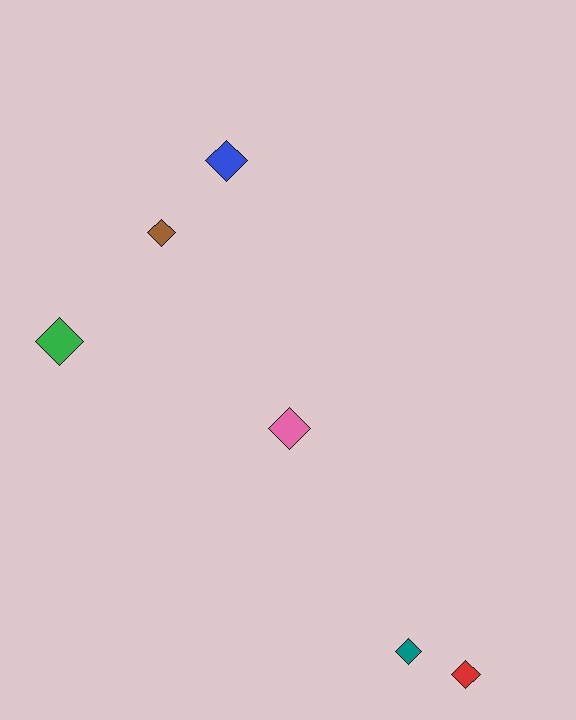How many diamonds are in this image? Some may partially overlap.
There are 6 diamonds.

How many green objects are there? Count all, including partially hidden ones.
There is 1 green object.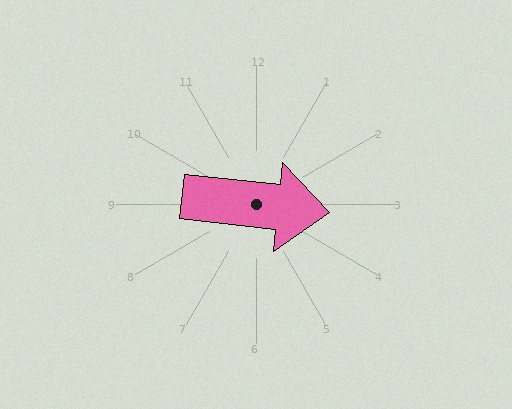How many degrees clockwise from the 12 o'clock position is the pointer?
Approximately 96 degrees.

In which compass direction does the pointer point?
East.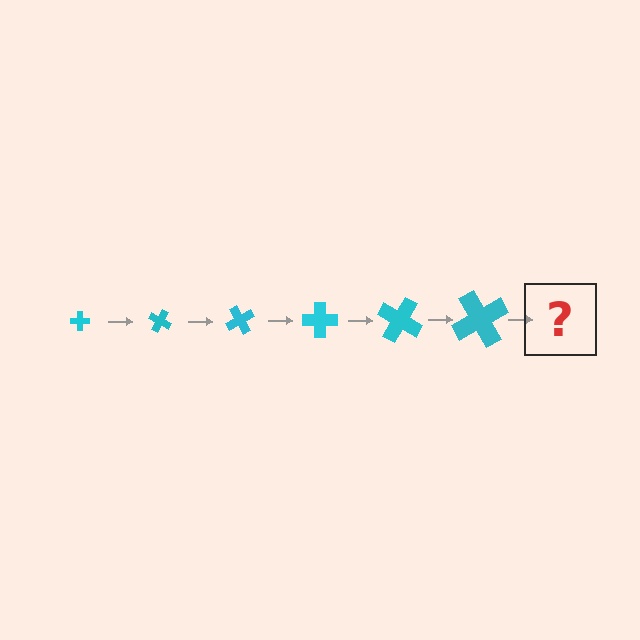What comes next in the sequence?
The next element should be a cross, larger than the previous one and rotated 180 degrees from the start.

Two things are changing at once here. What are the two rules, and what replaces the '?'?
The two rules are that the cross grows larger each step and it rotates 30 degrees each step. The '?' should be a cross, larger than the previous one and rotated 180 degrees from the start.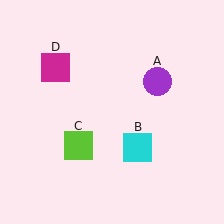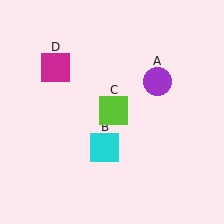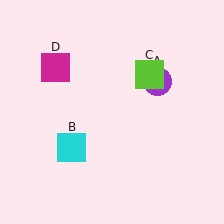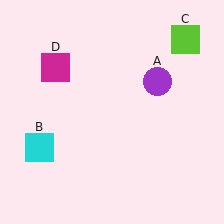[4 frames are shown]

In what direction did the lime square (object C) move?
The lime square (object C) moved up and to the right.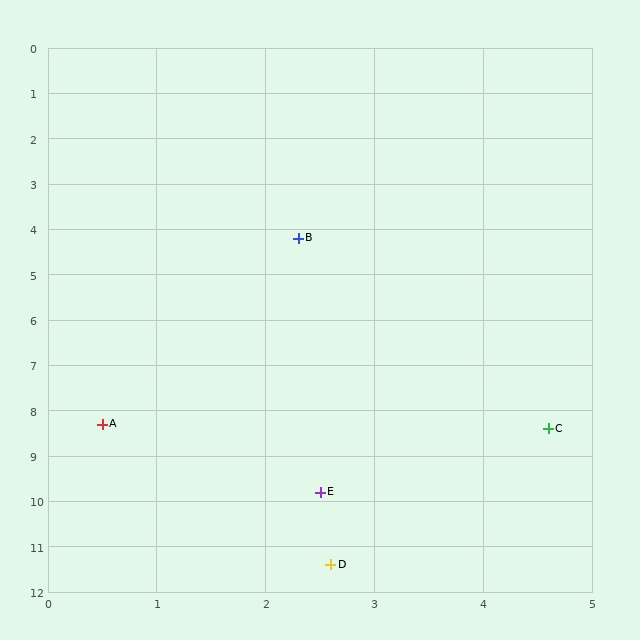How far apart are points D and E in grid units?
Points D and E are about 1.6 grid units apart.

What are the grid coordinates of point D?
Point D is at approximately (2.6, 11.4).